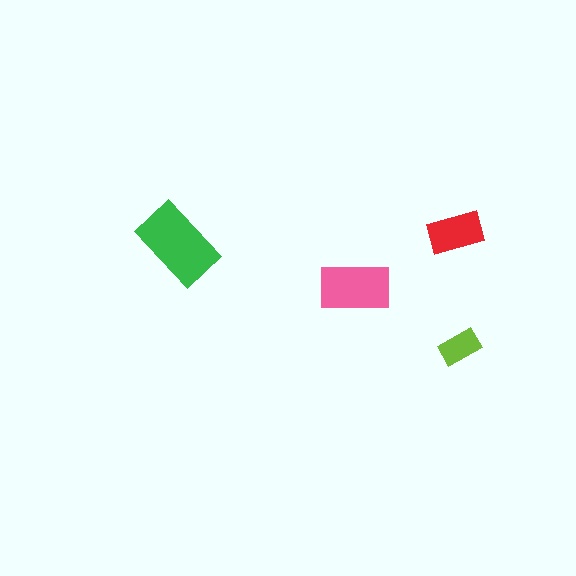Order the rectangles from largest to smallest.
the green one, the pink one, the red one, the lime one.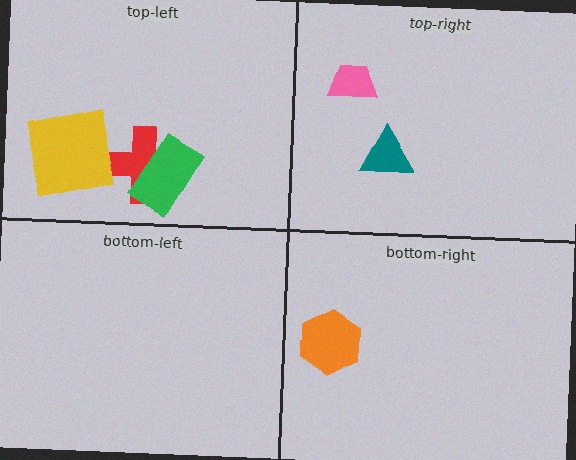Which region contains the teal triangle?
The top-right region.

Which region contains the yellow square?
The top-left region.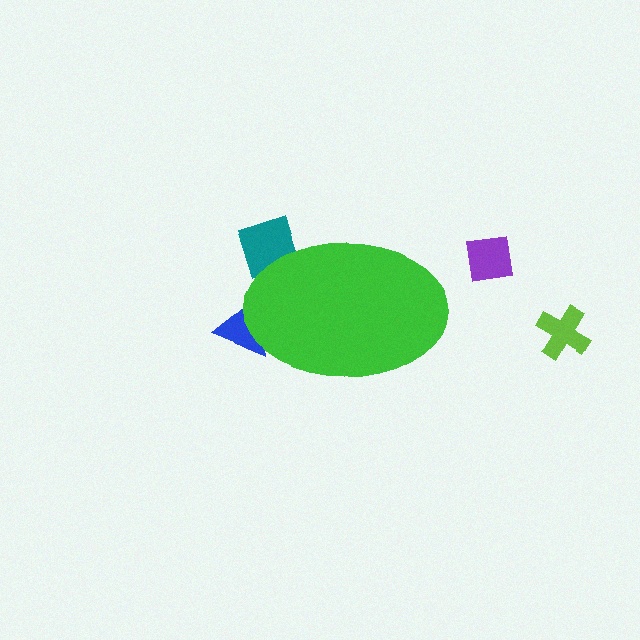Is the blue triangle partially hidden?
Yes, the blue triangle is partially hidden behind the green ellipse.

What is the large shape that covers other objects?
A green ellipse.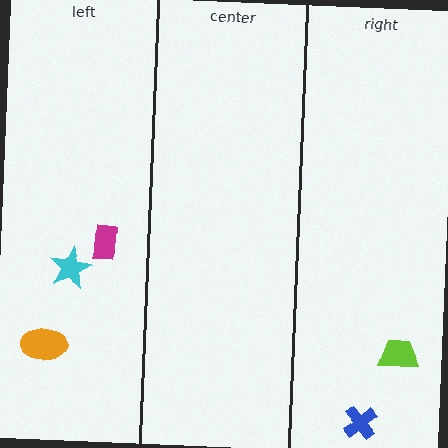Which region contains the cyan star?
The left region.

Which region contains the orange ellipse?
The left region.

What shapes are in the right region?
The lime trapezoid, the blue cross.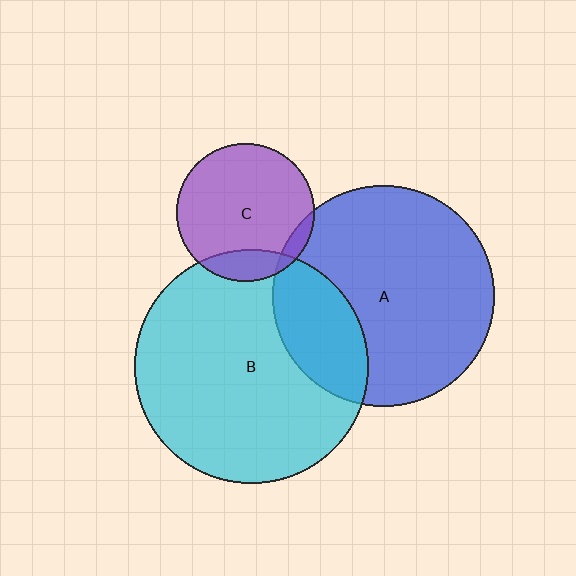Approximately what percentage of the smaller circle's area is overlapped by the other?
Approximately 5%.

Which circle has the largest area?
Circle B (cyan).